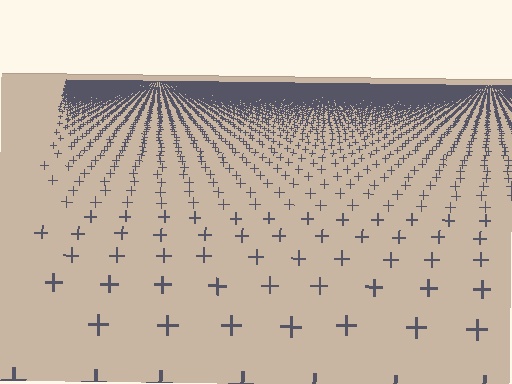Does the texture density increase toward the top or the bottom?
Density increases toward the top.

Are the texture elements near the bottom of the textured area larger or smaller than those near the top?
Larger. Near the bottom, elements are closer to the viewer and appear at a bigger on-screen size.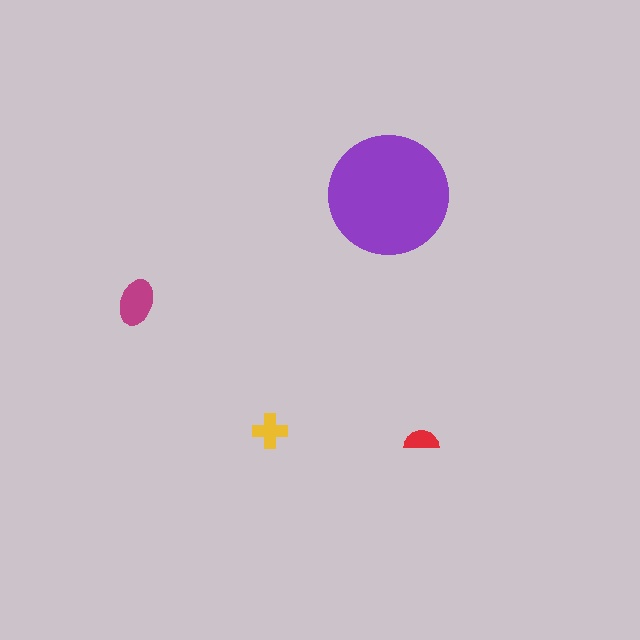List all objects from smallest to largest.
The red semicircle, the yellow cross, the magenta ellipse, the purple circle.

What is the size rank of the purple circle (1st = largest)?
1st.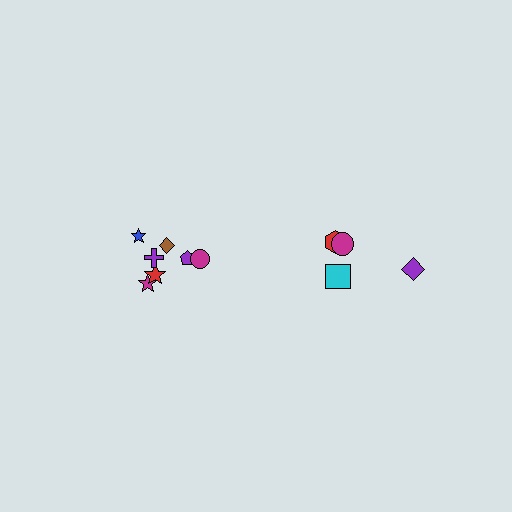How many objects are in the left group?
There are 7 objects.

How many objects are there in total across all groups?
There are 11 objects.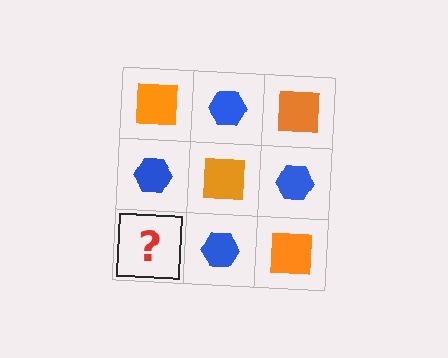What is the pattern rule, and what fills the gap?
The rule is that it alternates orange square and blue hexagon in a checkerboard pattern. The gap should be filled with an orange square.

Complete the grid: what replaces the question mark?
The question mark should be replaced with an orange square.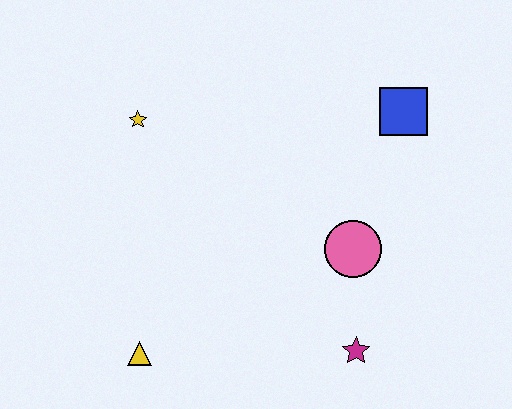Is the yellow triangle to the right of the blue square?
No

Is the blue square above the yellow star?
Yes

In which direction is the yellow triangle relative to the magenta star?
The yellow triangle is to the left of the magenta star.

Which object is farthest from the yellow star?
The magenta star is farthest from the yellow star.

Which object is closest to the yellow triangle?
The magenta star is closest to the yellow triangle.